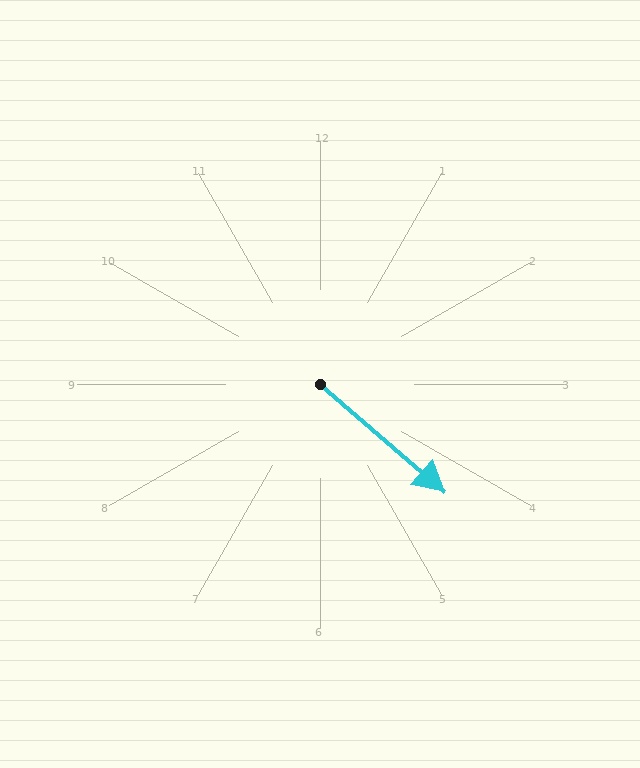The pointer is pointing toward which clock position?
Roughly 4 o'clock.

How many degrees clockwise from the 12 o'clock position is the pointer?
Approximately 131 degrees.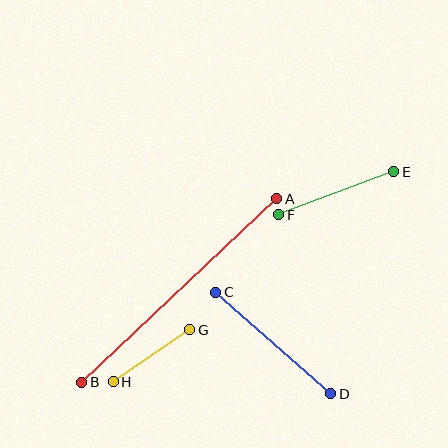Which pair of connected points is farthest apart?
Points A and B are farthest apart.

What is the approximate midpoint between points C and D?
The midpoint is at approximately (273, 343) pixels.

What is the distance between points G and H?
The distance is approximately 93 pixels.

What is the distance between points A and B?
The distance is approximately 268 pixels.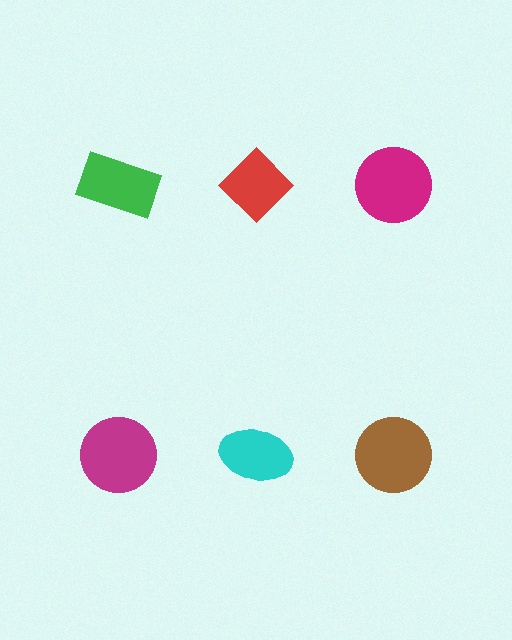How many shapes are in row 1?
3 shapes.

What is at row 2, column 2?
A cyan ellipse.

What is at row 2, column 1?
A magenta circle.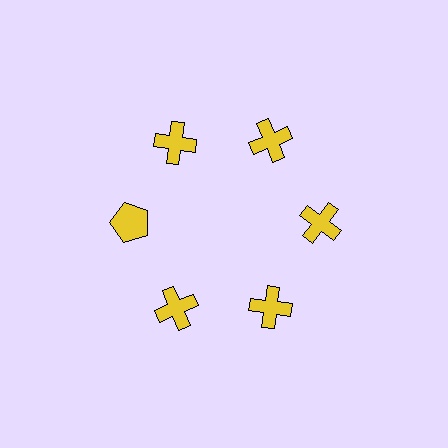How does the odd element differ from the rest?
It has a different shape: pentagon instead of cross.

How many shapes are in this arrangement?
There are 6 shapes arranged in a ring pattern.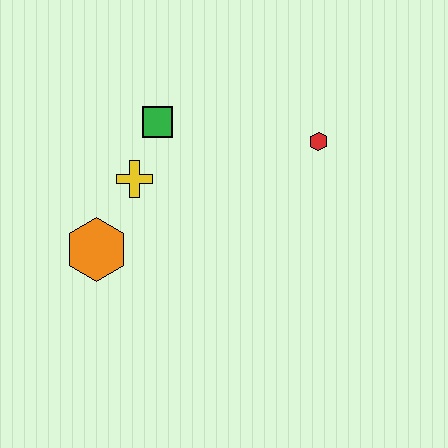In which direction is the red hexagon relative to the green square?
The red hexagon is to the right of the green square.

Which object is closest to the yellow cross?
The green square is closest to the yellow cross.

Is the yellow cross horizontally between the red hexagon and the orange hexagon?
Yes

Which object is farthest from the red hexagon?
The orange hexagon is farthest from the red hexagon.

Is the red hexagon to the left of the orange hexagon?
No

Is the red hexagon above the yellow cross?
Yes